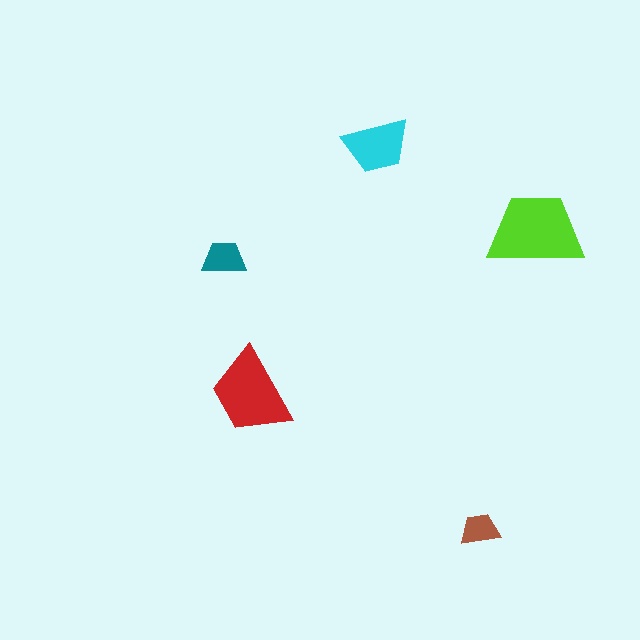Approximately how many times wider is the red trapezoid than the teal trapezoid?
About 2 times wider.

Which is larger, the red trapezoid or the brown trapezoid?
The red one.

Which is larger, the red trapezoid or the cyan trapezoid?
The red one.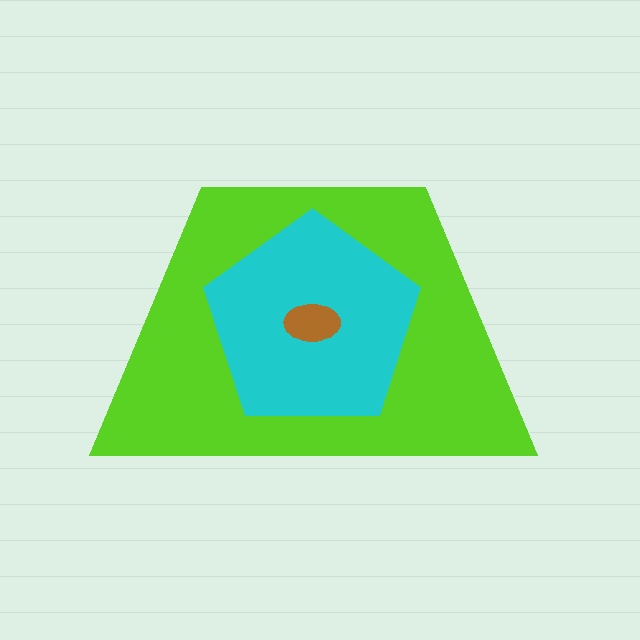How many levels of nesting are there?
3.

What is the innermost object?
The brown ellipse.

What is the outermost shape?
The lime trapezoid.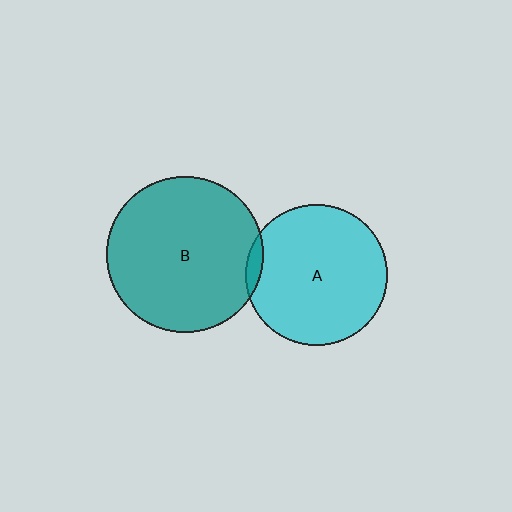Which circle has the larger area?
Circle B (teal).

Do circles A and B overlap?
Yes.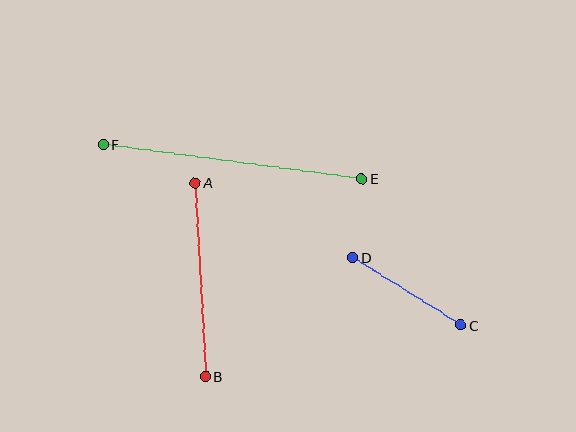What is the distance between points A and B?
The distance is approximately 194 pixels.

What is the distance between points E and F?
The distance is approximately 260 pixels.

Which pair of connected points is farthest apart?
Points E and F are farthest apart.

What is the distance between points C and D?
The distance is approximately 127 pixels.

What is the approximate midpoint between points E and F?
The midpoint is at approximately (233, 161) pixels.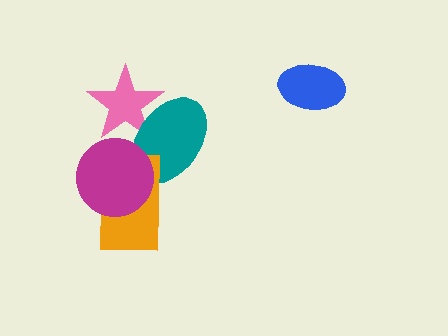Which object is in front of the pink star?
The teal ellipse is in front of the pink star.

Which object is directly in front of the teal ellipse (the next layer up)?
The orange rectangle is directly in front of the teal ellipse.